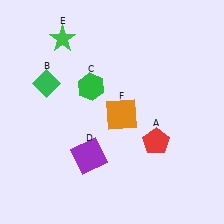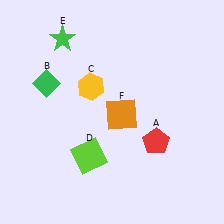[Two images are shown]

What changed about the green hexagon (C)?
In Image 1, C is green. In Image 2, it changed to yellow.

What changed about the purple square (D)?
In Image 1, D is purple. In Image 2, it changed to lime.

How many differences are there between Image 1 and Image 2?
There are 2 differences between the two images.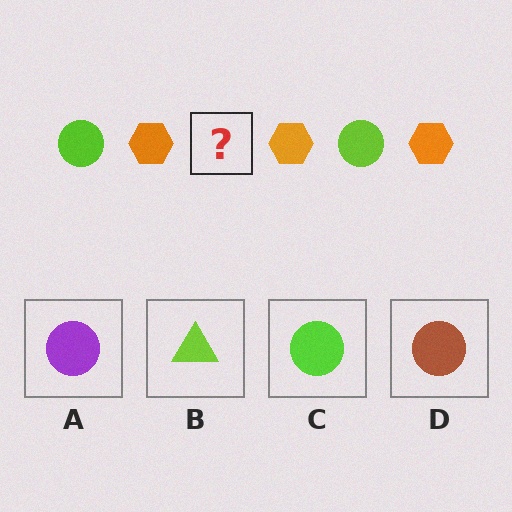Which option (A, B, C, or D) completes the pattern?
C.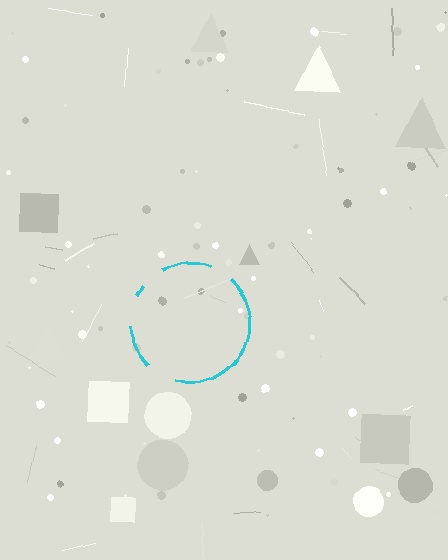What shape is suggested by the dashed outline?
The dashed outline suggests a circle.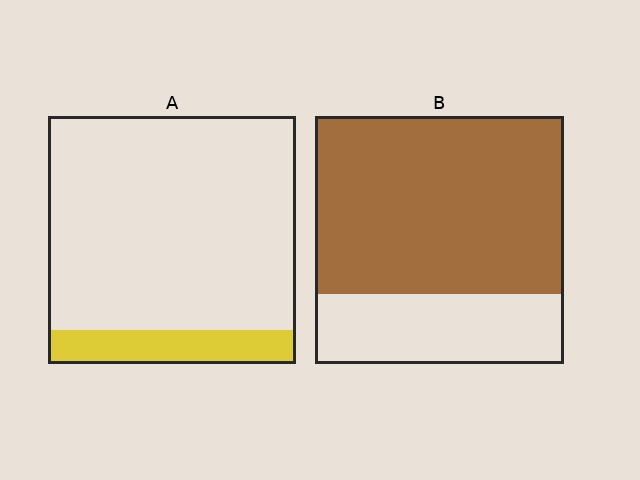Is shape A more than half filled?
No.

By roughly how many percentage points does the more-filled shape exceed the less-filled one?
By roughly 60 percentage points (B over A).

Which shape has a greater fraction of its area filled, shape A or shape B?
Shape B.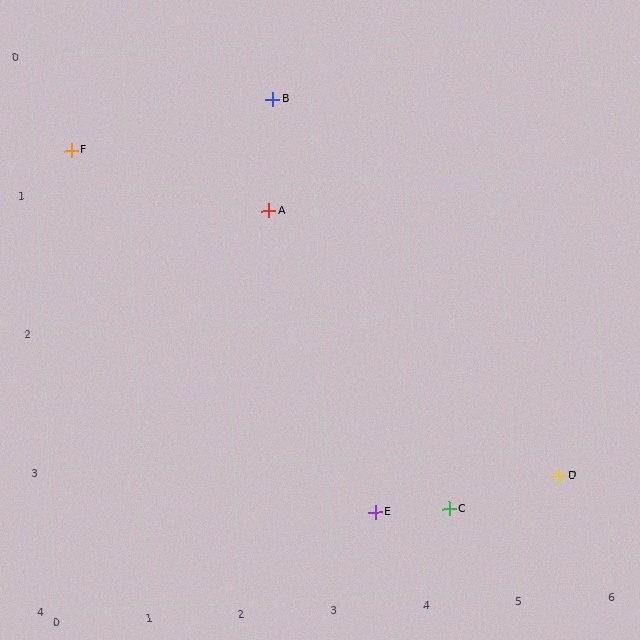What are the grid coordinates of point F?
Point F is at approximately (0.4, 0.7).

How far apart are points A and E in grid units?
Points A and E are about 2.4 grid units apart.